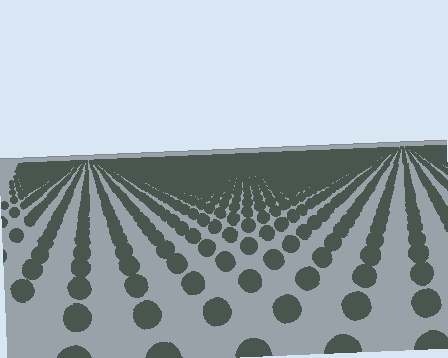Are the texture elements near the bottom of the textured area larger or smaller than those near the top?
Larger. Near the bottom, elements are closer to the viewer and appear at a bigger on-screen size.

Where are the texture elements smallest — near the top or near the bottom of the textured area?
Near the top.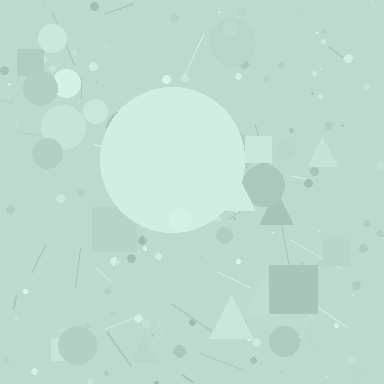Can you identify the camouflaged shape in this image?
The camouflaged shape is a circle.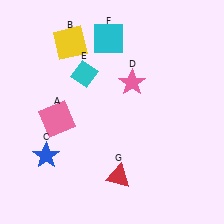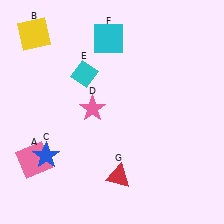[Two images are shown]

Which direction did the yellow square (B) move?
The yellow square (B) moved left.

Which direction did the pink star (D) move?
The pink star (D) moved left.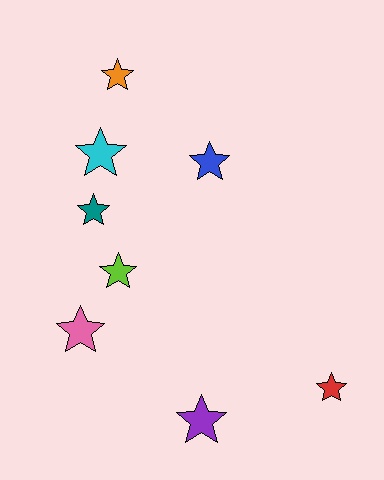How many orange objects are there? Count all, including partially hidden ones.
There is 1 orange object.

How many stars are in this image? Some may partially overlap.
There are 8 stars.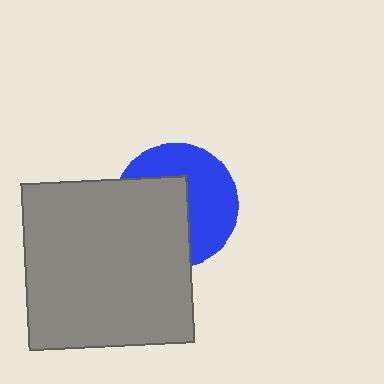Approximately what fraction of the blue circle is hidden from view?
Roughly 48% of the blue circle is hidden behind the gray square.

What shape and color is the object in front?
The object in front is a gray square.